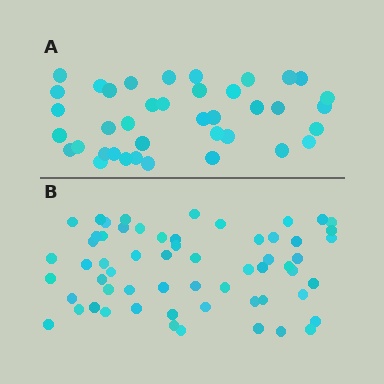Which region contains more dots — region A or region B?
Region B (the bottom region) has more dots.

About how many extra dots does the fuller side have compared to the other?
Region B has approximately 20 more dots than region A.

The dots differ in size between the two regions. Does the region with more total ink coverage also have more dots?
No. Region A has more total ink coverage because its dots are larger, but region B actually contains more individual dots. Total area can be misleading — the number of items is what matters here.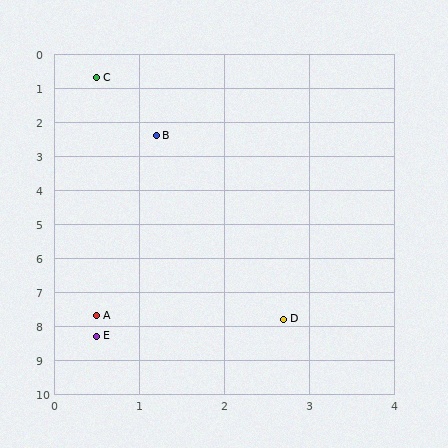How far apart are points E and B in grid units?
Points E and B are about 5.9 grid units apart.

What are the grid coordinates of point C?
Point C is at approximately (0.5, 0.7).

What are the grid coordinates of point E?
Point E is at approximately (0.5, 8.3).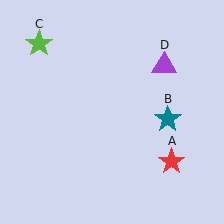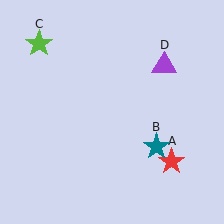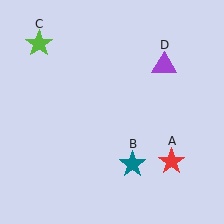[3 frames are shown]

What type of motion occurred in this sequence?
The teal star (object B) rotated clockwise around the center of the scene.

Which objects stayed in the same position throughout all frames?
Red star (object A) and lime star (object C) and purple triangle (object D) remained stationary.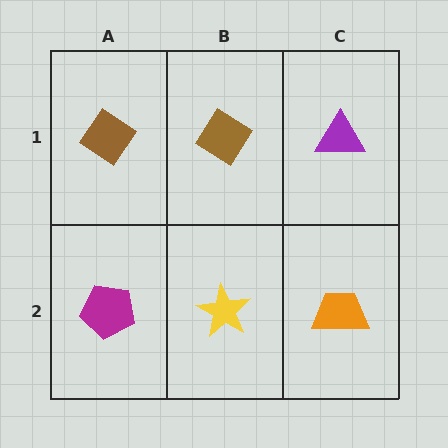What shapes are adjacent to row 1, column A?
A magenta pentagon (row 2, column A), a brown diamond (row 1, column B).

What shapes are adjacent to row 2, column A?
A brown diamond (row 1, column A), a yellow star (row 2, column B).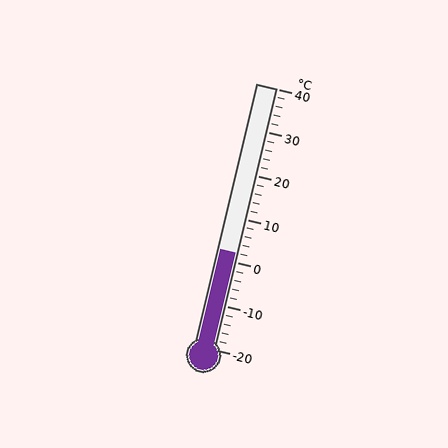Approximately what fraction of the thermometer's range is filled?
The thermometer is filled to approximately 35% of its range.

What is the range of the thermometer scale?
The thermometer scale ranges from -20°C to 40°C.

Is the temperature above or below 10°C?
The temperature is below 10°C.